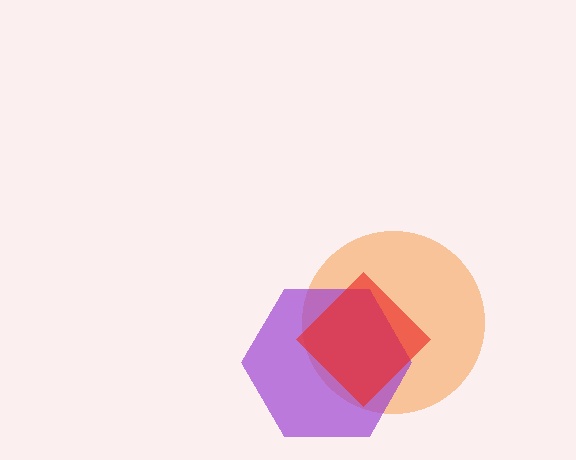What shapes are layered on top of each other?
The layered shapes are: an orange circle, a purple hexagon, a red diamond.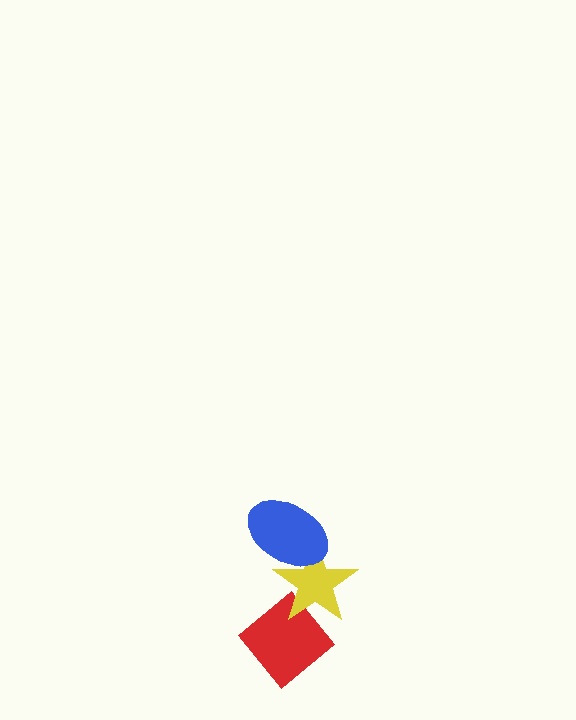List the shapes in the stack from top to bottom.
From top to bottom: the blue ellipse, the yellow star, the red diamond.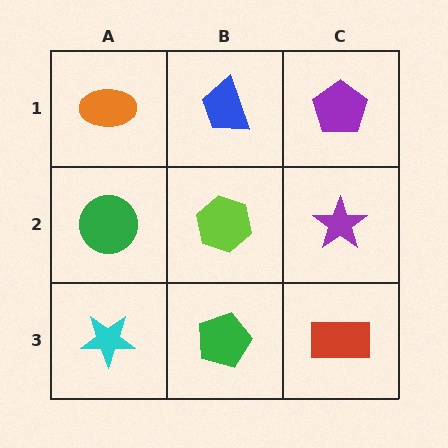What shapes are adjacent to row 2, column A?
An orange ellipse (row 1, column A), a cyan star (row 3, column A), a lime hexagon (row 2, column B).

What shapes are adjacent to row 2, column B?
A blue trapezoid (row 1, column B), a green pentagon (row 3, column B), a green circle (row 2, column A), a purple star (row 2, column C).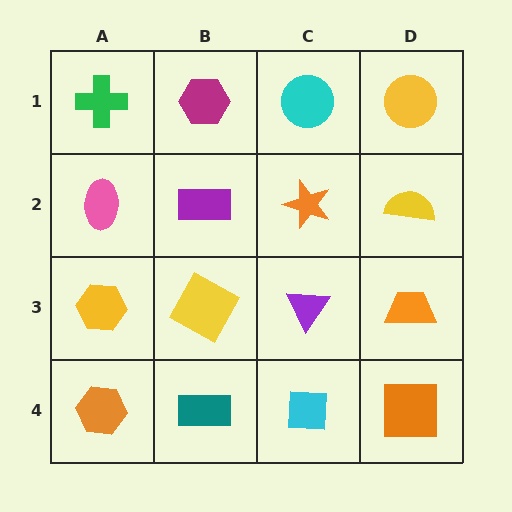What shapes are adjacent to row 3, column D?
A yellow semicircle (row 2, column D), an orange square (row 4, column D), a purple triangle (row 3, column C).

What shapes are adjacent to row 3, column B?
A purple rectangle (row 2, column B), a teal rectangle (row 4, column B), a yellow hexagon (row 3, column A), a purple triangle (row 3, column C).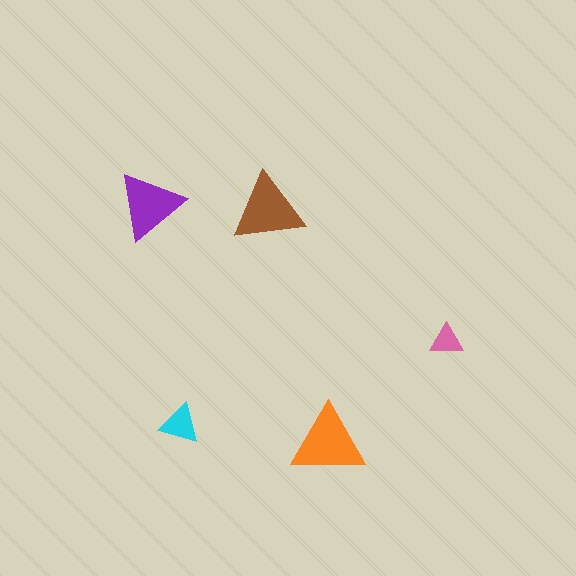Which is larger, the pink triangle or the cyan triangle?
The cyan one.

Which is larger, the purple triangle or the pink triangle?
The purple one.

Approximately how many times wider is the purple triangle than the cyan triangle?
About 1.5 times wider.